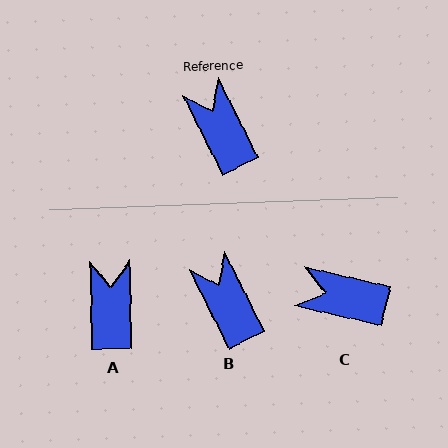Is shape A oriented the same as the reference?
No, it is off by about 25 degrees.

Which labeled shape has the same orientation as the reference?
B.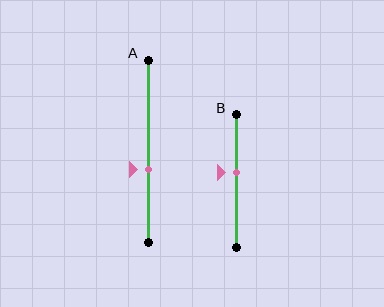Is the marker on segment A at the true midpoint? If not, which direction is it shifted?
No, the marker on segment A is shifted downward by about 10% of the segment length.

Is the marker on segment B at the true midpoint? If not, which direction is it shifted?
No, the marker on segment B is shifted upward by about 6% of the segment length.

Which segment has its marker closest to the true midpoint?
Segment B has its marker closest to the true midpoint.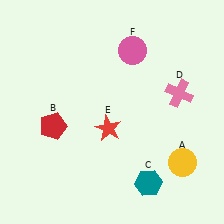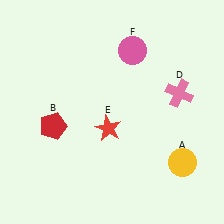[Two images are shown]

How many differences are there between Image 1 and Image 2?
There is 1 difference between the two images.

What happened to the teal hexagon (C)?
The teal hexagon (C) was removed in Image 2. It was in the bottom-right area of Image 1.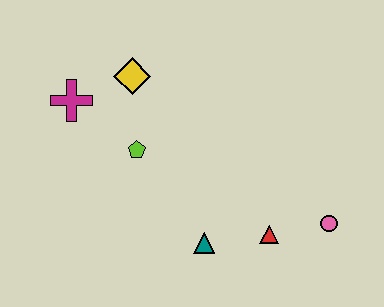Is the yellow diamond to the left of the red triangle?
Yes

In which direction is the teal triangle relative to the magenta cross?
The teal triangle is below the magenta cross.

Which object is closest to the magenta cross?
The yellow diamond is closest to the magenta cross.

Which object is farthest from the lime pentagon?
The pink circle is farthest from the lime pentagon.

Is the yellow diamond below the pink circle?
No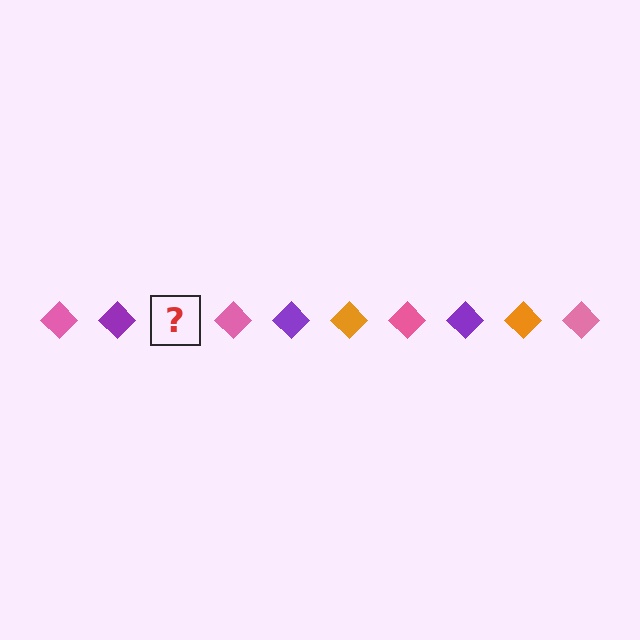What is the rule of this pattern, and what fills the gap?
The rule is that the pattern cycles through pink, purple, orange diamonds. The gap should be filled with an orange diamond.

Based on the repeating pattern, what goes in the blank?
The blank should be an orange diamond.